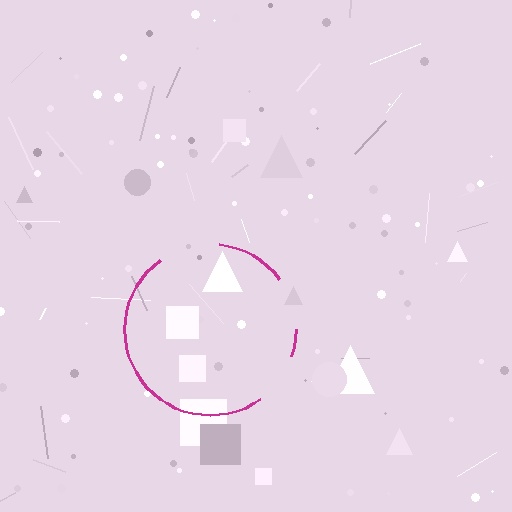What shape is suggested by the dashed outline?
The dashed outline suggests a circle.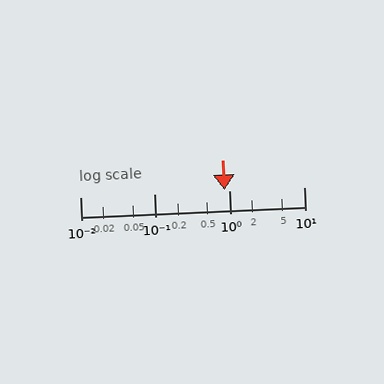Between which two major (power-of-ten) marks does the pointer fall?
The pointer is between 0.1 and 1.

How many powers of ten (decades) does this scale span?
The scale spans 3 decades, from 0.01 to 10.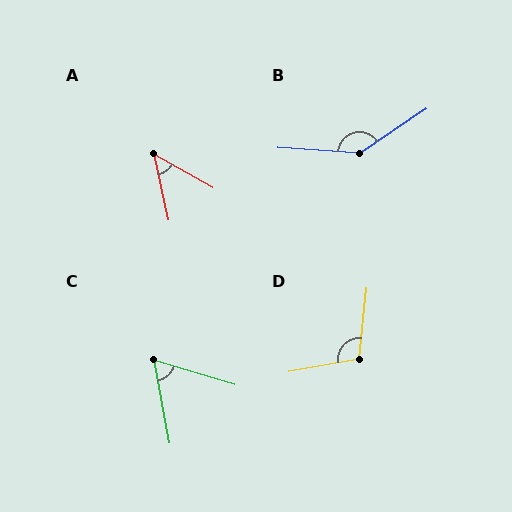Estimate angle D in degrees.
Approximately 106 degrees.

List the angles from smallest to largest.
A (49°), C (62°), D (106°), B (142°).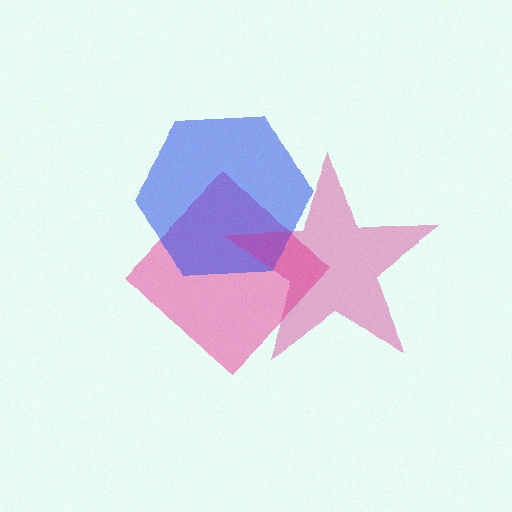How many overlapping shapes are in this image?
There are 3 overlapping shapes in the image.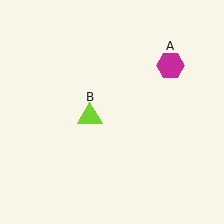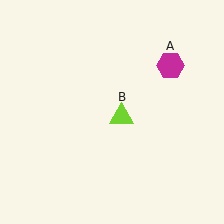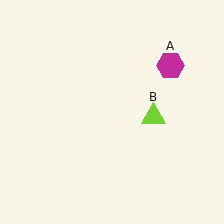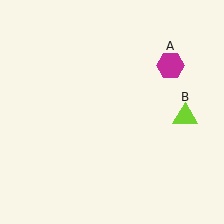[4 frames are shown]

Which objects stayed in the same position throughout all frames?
Magenta hexagon (object A) remained stationary.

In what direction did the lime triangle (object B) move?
The lime triangle (object B) moved right.